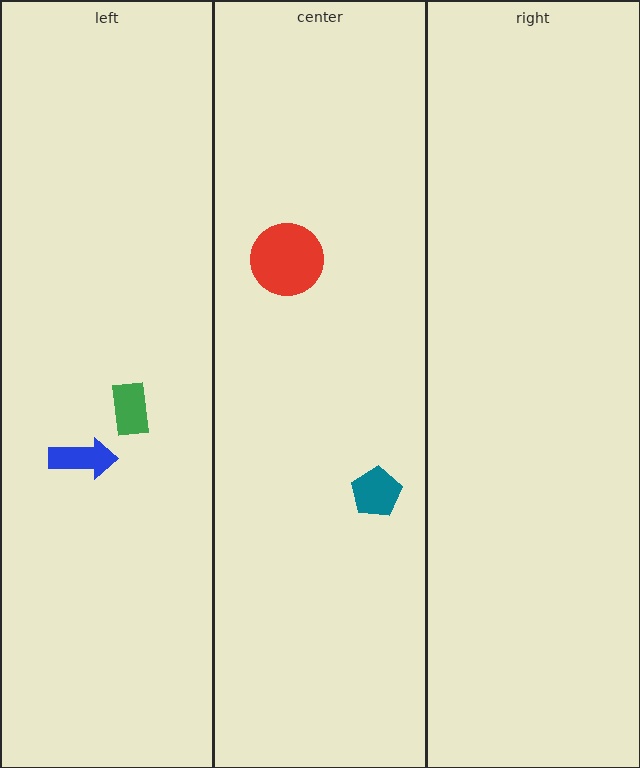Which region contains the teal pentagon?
The center region.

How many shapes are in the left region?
2.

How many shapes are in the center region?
2.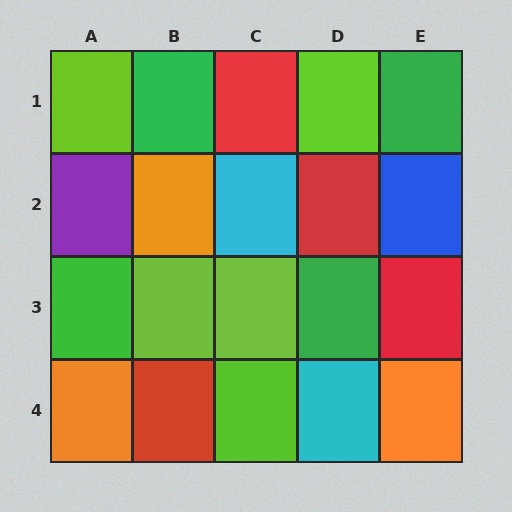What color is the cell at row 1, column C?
Red.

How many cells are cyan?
2 cells are cyan.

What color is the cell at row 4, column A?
Orange.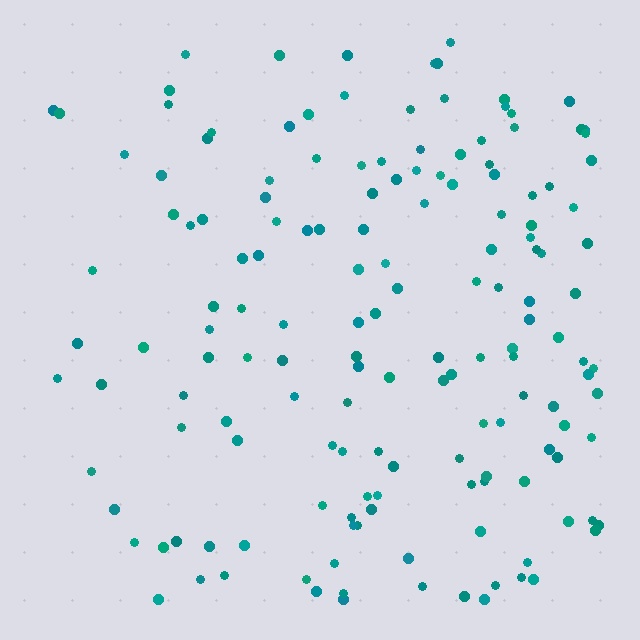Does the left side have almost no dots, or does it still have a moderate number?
Still a moderate number, just noticeably fewer than the right.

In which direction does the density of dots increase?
From left to right, with the right side densest.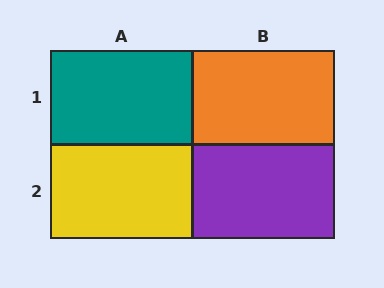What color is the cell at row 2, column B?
Purple.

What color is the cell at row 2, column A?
Yellow.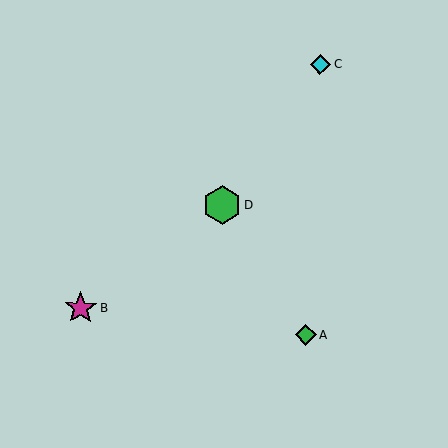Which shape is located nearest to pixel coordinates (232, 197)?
The green hexagon (labeled D) at (222, 205) is nearest to that location.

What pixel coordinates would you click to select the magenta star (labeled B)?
Click at (80, 308) to select the magenta star B.